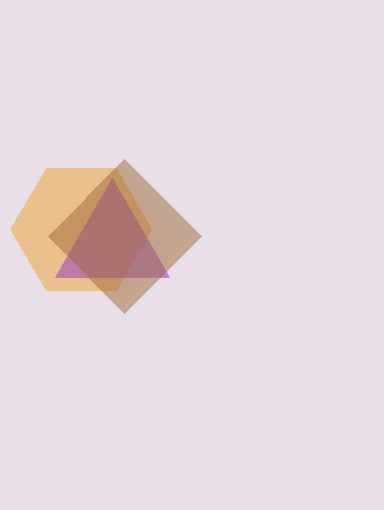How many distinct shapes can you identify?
There are 3 distinct shapes: an orange hexagon, a purple triangle, a brown diamond.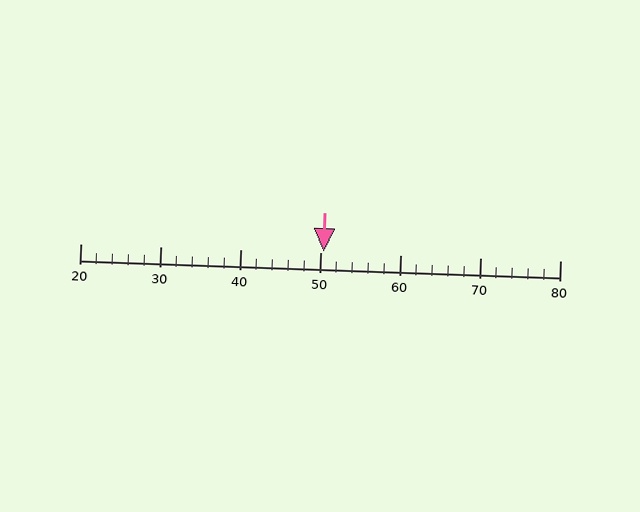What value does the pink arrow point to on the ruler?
The pink arrow points to approximately 50.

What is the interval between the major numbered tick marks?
The major tick marks are spaced 10 units apart.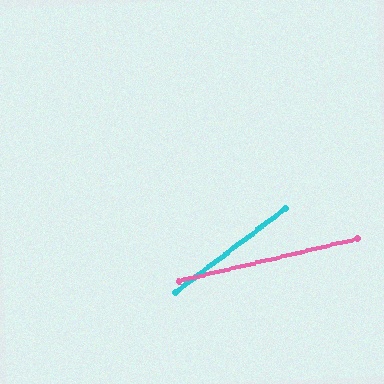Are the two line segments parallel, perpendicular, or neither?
Neither parallel nor perpendicular — they differ by about 24°.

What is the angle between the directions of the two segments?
Approximately 24 degrees.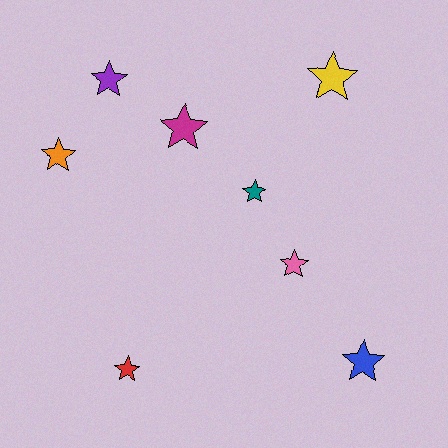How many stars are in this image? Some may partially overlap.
There are 8 stars.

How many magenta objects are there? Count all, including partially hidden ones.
There is 1 magenta object.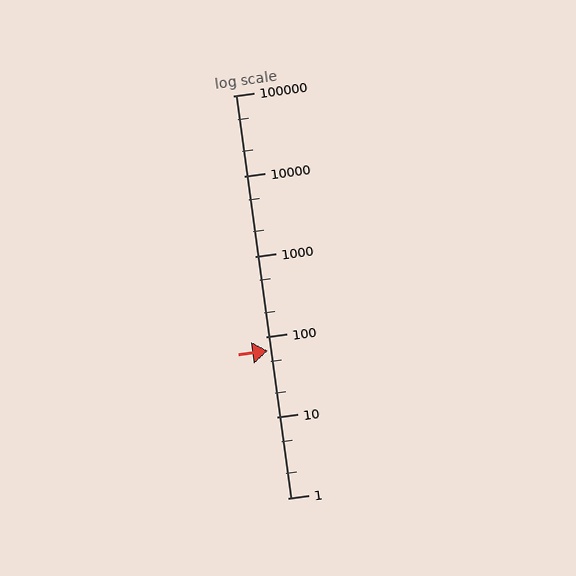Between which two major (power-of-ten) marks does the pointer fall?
The pointer is between 10 and 100.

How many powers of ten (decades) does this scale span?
The scale spans 5 decades, from 1 to 100000.